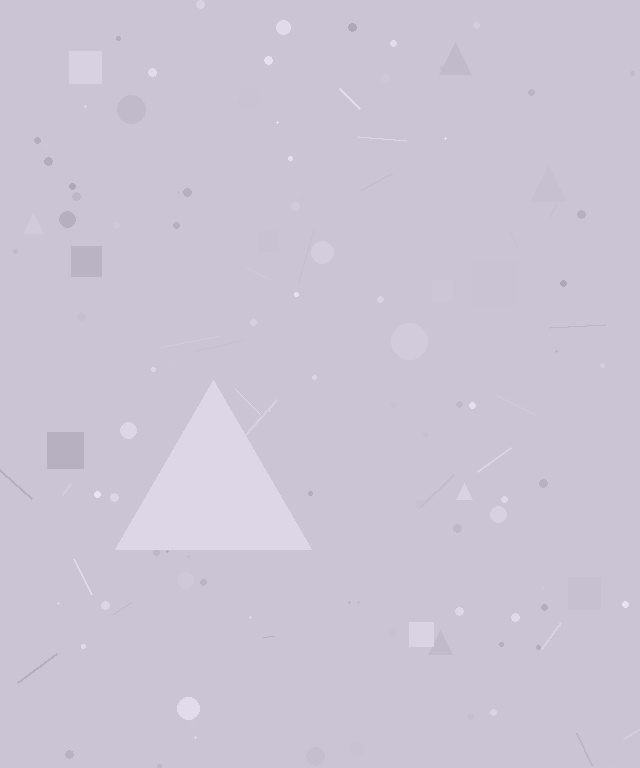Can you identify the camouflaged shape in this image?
The camouflaged shape is a triangle.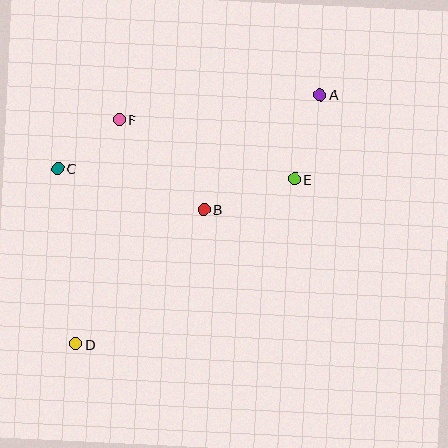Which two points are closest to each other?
Points C and F are closest to each other.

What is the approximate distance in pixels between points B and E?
The distance between B and E is approximately 96 pixels.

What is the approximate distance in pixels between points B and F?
The distance between B and F is approximately 124 pixels.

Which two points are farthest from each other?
Points A and D are farthest from each other.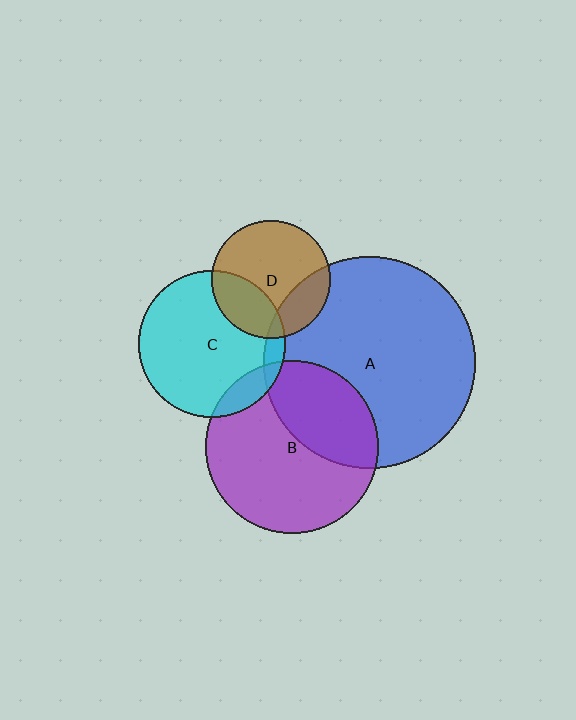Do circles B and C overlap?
Yes.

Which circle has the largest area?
Circle A (blue).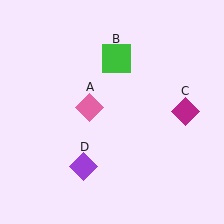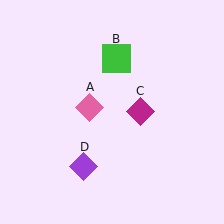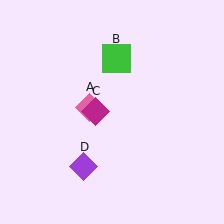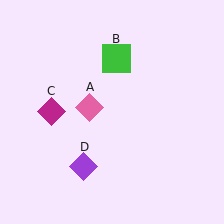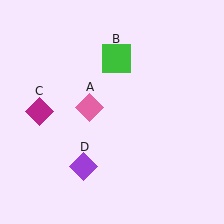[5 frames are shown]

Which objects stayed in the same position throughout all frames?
Pink diamond (object A) and green square (object B) and purple diamond (object D) remained stationary.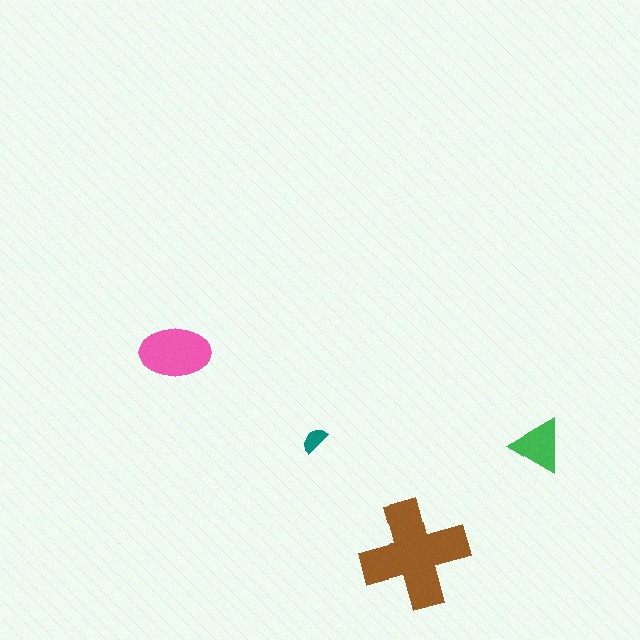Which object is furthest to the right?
The green triangle is rightmost.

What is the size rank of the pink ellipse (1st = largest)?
2nd.